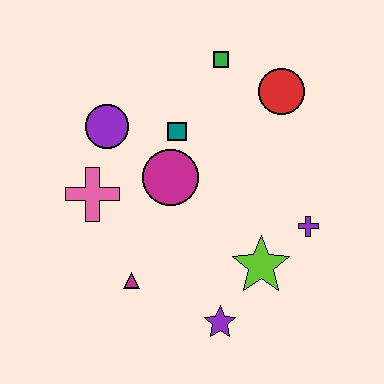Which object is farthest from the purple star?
The green square is farthest from the purple star.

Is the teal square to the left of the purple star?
Yes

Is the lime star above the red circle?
No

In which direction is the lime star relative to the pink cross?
The lime star is to the right of the pink cross.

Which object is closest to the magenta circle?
The teal square is closest to the magenta circle.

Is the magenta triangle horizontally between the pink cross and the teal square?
Yes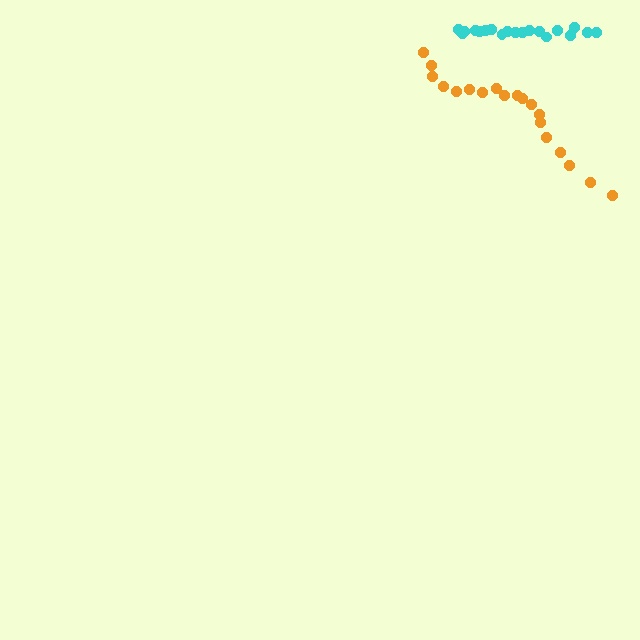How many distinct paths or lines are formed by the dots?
There are 2 distinct paths.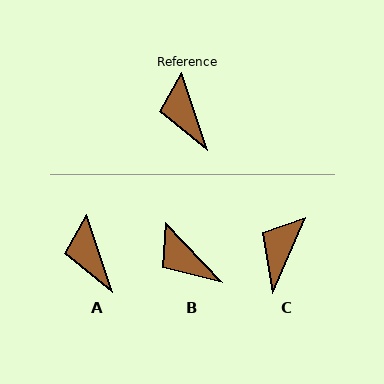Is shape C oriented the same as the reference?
No, it is off by about 42 degrees.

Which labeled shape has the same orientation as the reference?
A.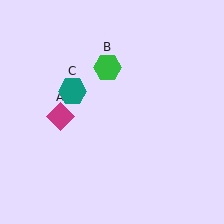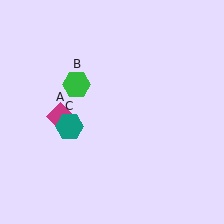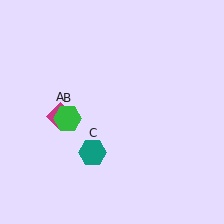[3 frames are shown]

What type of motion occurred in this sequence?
The green hexagon (object B), teal hexagon (object C) rotated counterclockwise around the center of the scene.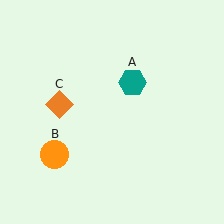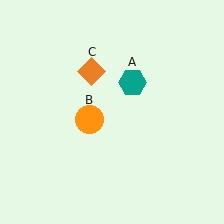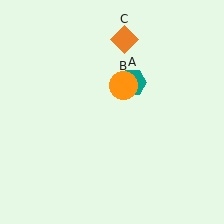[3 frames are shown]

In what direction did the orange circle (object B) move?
The orange circle (object B) moved up and to the right.